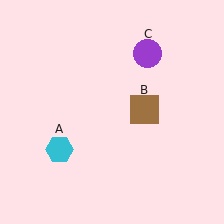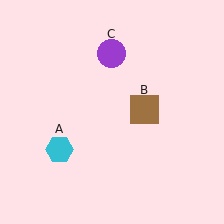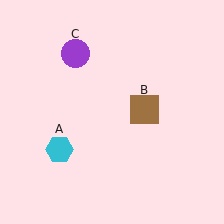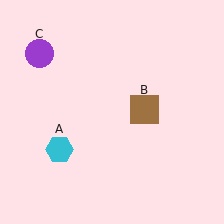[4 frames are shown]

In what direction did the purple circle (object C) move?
The purple circle (object C) moved left.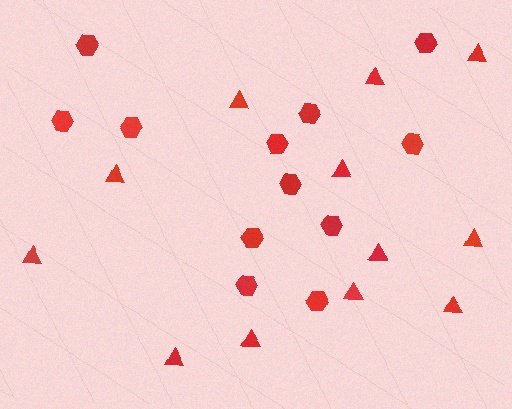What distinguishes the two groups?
There are 2 groups: one group of triangles (12) and one group of hexagons (12).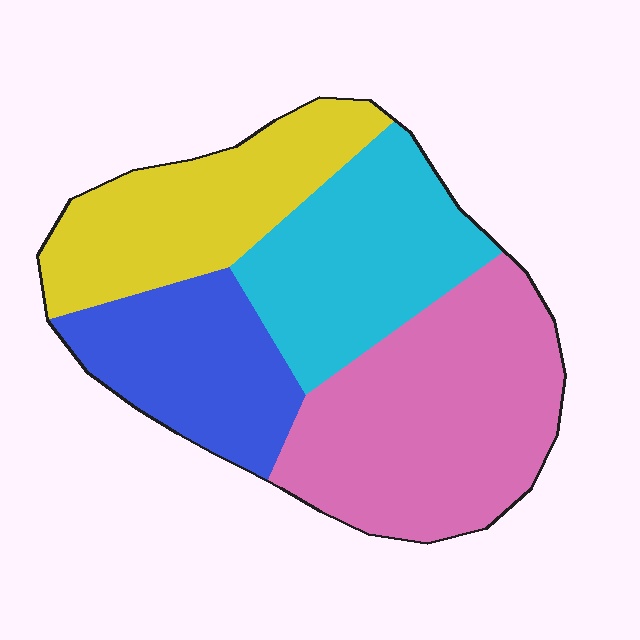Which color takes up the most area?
Pink, at roughly 35%.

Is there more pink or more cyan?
Pink.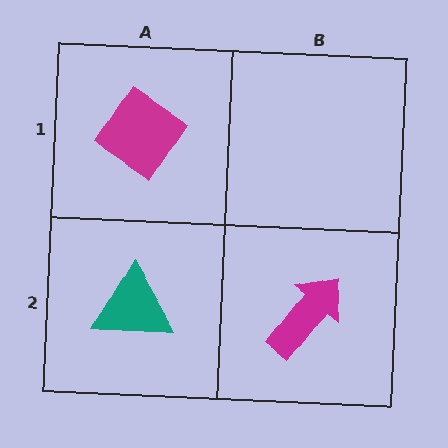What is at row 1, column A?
A magenta diamond.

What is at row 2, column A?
A teal triangle.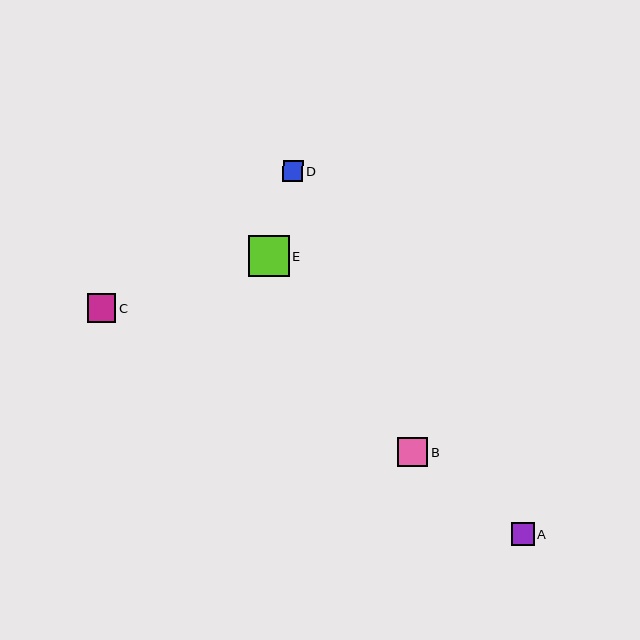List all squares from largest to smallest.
From largest to smallest: E, B, C, A, D.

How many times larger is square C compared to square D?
Square C is approximately 1.4 times the size of square D.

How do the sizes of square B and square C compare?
Square B and square C are approximately the same size.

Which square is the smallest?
Square D is the smallest with a size of approximately 21 pixels.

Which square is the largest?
Square E is the largest with a size of approximately 41 pixels.